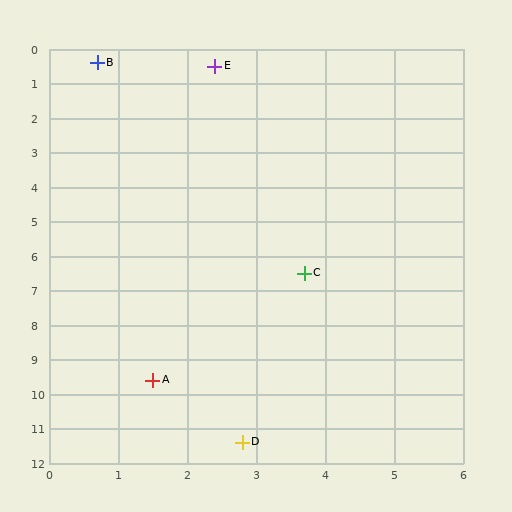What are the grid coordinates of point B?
Point B is at approximately (0.7, 0.4).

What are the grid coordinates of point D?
Point D is at approximately (2.8, 11.4).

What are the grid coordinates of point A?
Point A is at approximately (1.5, 9.6).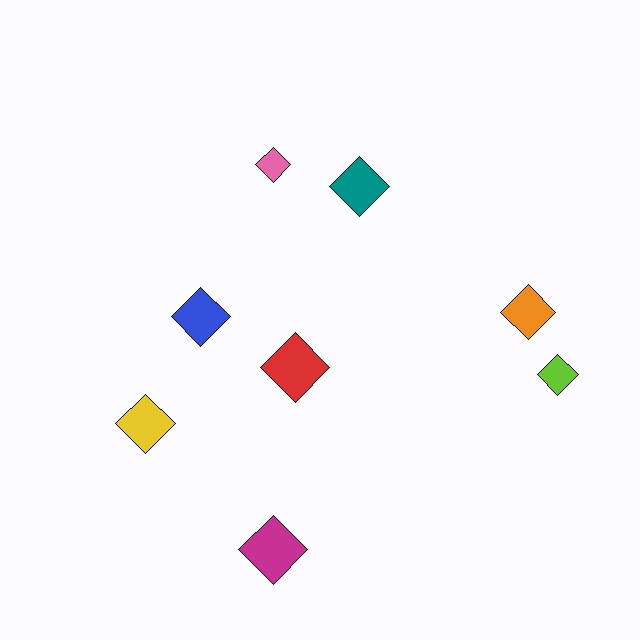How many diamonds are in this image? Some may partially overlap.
There are 8 diamonds.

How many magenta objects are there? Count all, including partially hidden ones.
There is 1 magenta object.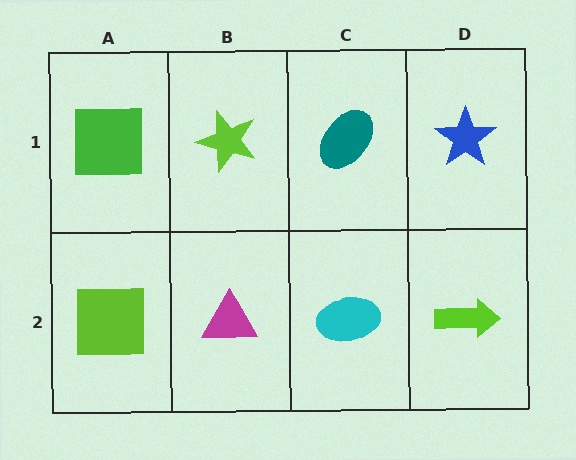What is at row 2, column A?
A lime square.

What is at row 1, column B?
A lime star.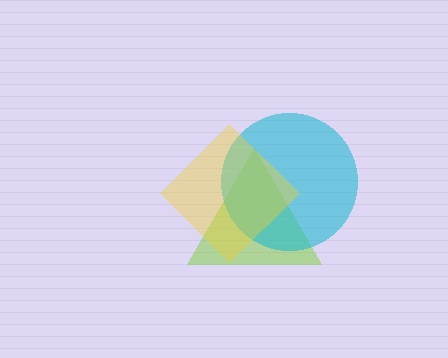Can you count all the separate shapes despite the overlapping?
Yes, there are 3 separate shapes.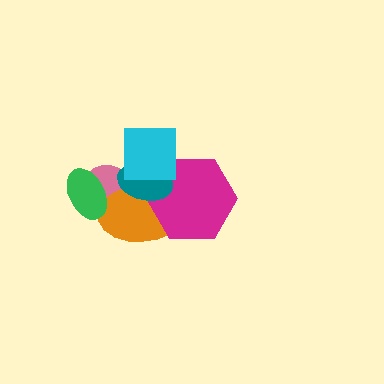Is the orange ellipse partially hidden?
Yes, it is partially covered by another shape.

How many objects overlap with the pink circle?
3 objects overlap with the pink circle.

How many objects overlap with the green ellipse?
2 objects overlap with the green ellipse.